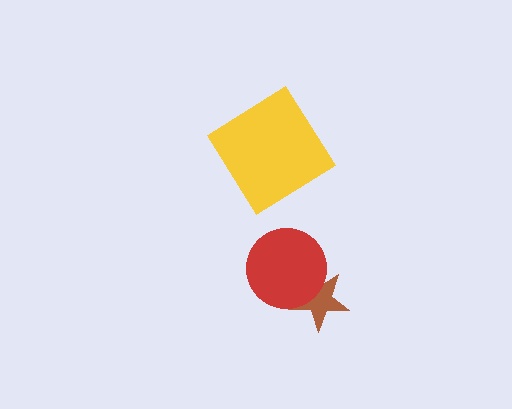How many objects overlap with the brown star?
1 object overlaps with the brown star.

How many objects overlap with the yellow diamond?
0 objects overlap with the yellow diamond.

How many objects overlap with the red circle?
1 object overlaps with the red circle.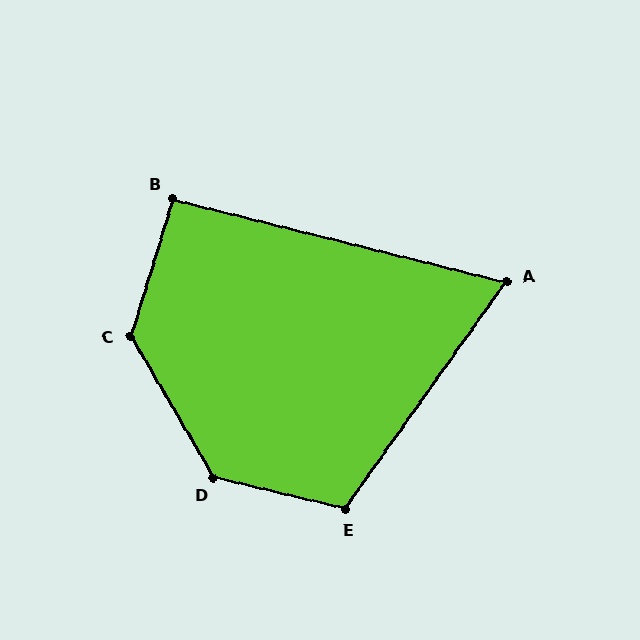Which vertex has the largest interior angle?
D, at approximately 134 degrees.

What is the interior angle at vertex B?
Approximately 93 degrees (approximately right).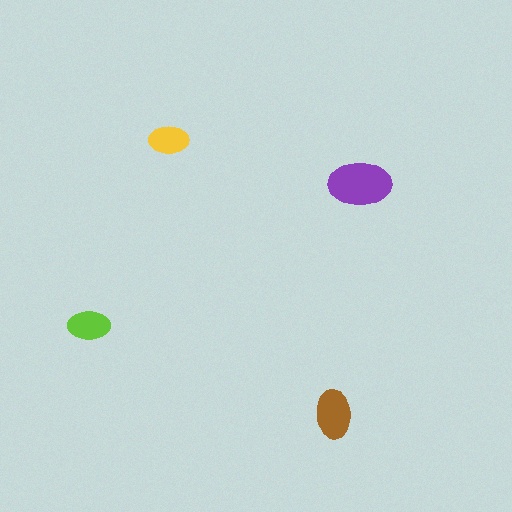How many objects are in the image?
There are 4 objects in the image.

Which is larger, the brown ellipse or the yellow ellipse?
The brown one.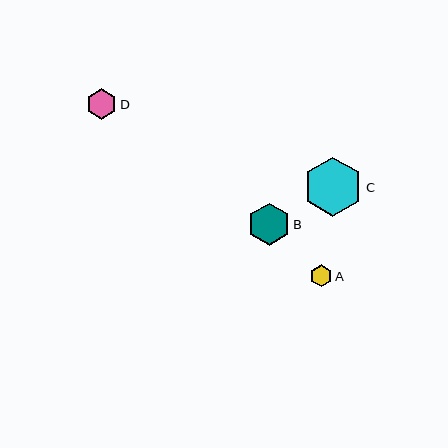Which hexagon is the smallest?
Hexagon A is the smallest with a size of approximately 22 pixels.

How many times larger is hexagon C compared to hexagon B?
Hexagon C is approximately 1.4 times the size of hexagon B.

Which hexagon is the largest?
Hexagon C is the largest with a size of approximately 59 pixels.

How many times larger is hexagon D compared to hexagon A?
Hexagon D is approximately 1.4 times the size of hexagon A.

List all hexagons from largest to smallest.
From largest to smallest: C, B, D, A.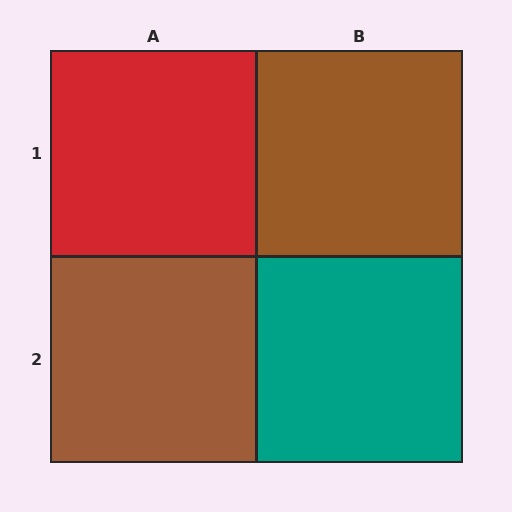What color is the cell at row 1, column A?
Red.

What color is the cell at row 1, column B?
Brown.